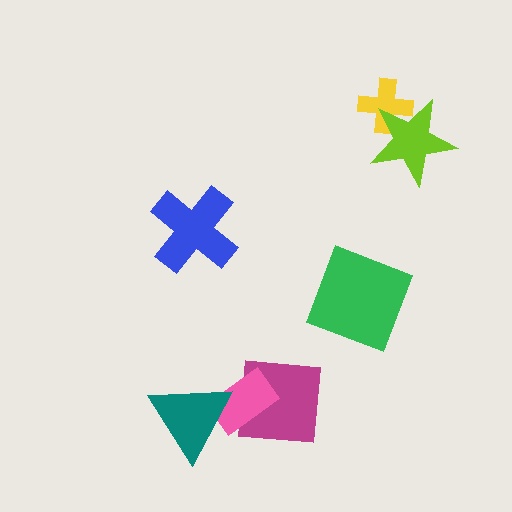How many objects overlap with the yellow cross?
1 object overlaps with the yellow cross.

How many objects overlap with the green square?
0 objects overlap with the green square.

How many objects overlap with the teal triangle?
1 object overlaps with the teal triangle.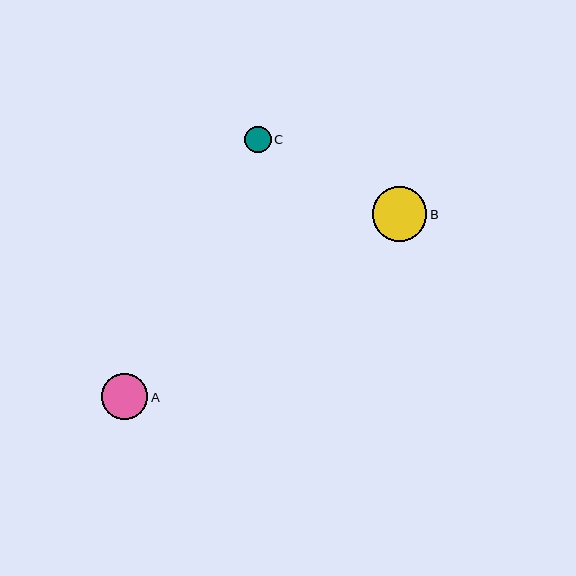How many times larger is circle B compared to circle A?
Circle B is approximately 1.2 times the size of circle A.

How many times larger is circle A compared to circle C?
Circle A is approximately 1.7 times the size of circle C.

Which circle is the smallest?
Circle C is the smallest with a size of approximately 27 pixels.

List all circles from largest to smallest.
From largest to smallest: B, A, C.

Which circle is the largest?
Circle B is the largest with a size of approximately 55 pixels.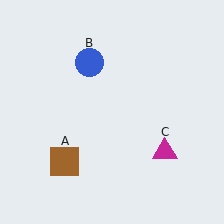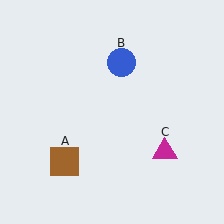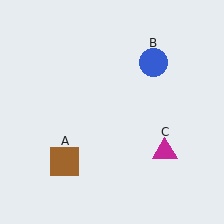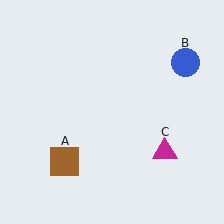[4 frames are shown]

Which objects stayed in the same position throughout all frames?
Brown square (object A) and magenta triangle (object C) remained stationary.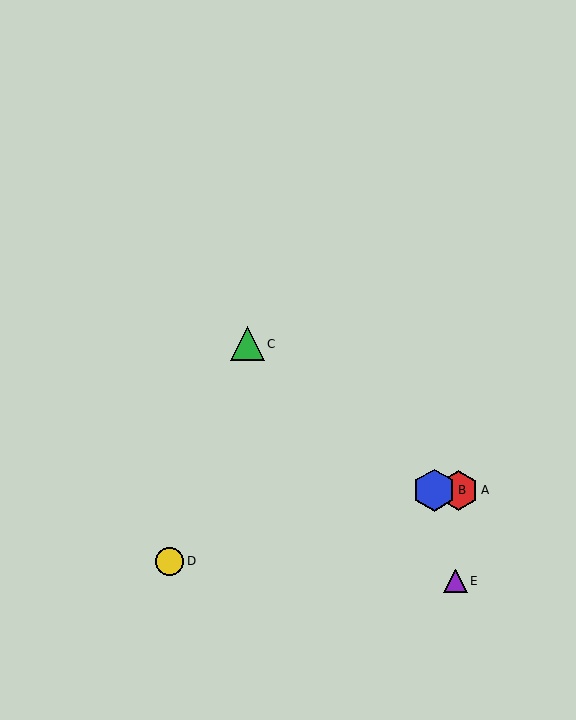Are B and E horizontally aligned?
No, B is at y≈490 and E is at y≈581.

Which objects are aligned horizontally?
Objects A, B are aligned horizontally.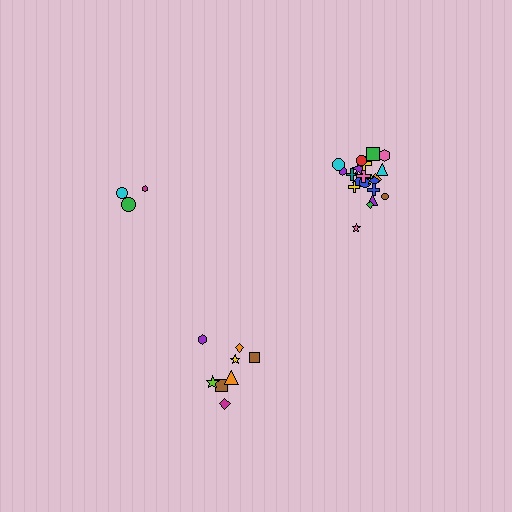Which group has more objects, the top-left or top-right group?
The top-right group.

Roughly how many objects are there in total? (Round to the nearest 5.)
Roughly 35 objects in total.